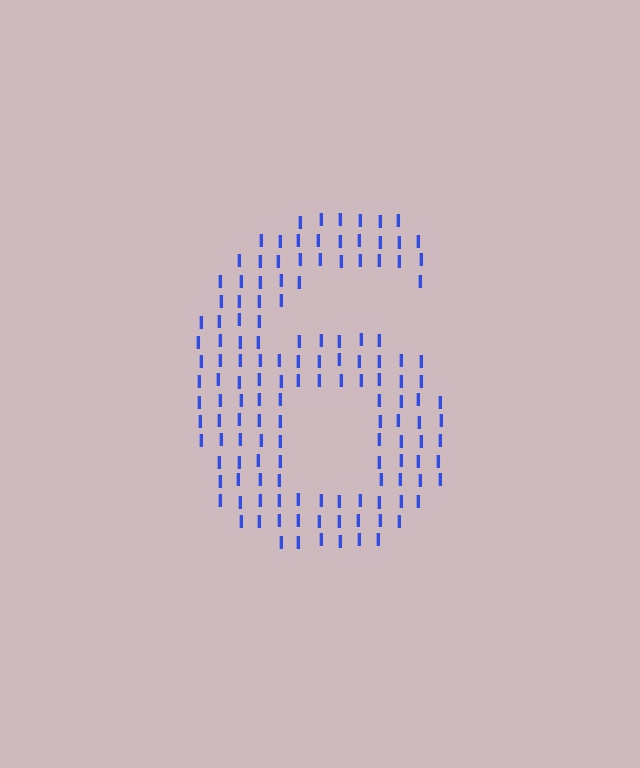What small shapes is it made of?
It is made of small letter I's.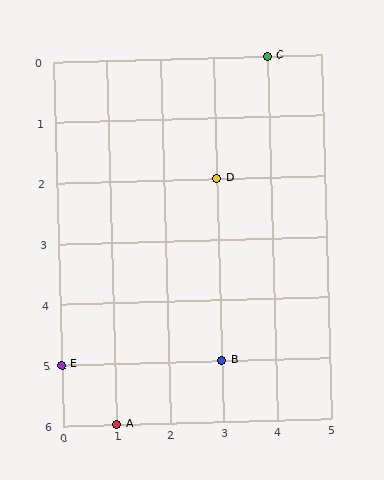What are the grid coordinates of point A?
Point A is at grid coordinates (1, 6).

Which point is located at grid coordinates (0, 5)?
Point E is at (0, 5).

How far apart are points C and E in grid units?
Points C and E are 4 columns and 5 rows apart (about 6.4 grid units diagonally).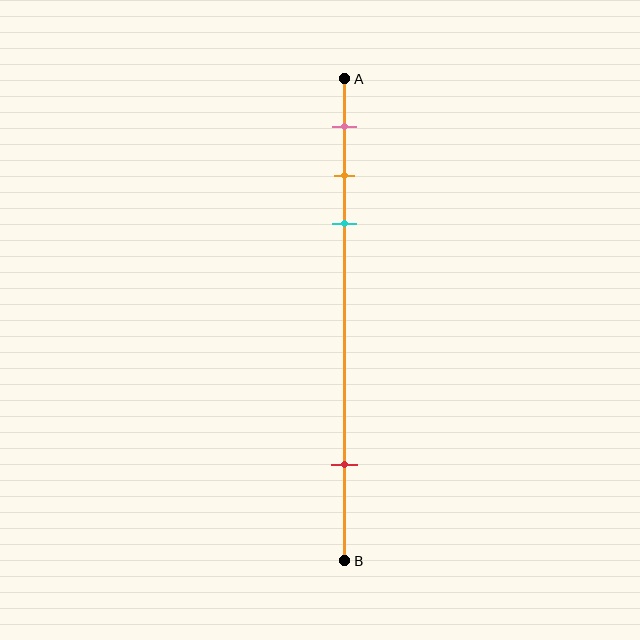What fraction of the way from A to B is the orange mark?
The orange mark is approximately 20% (0.2) of the way from A to B.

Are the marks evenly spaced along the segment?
No, the marks are not evenly spaced.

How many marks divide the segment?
There are 4 marks dividing the segment.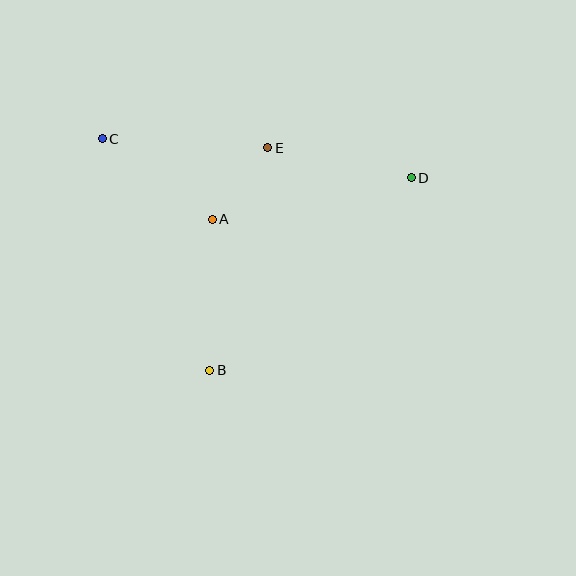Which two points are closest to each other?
Points A and E are closest to each other.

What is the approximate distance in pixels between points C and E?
The distance between C and E is approximately 165 pixels.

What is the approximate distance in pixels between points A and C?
The distance between A and C is approximately 136 pixels.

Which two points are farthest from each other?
Points C and D are farthest from each other.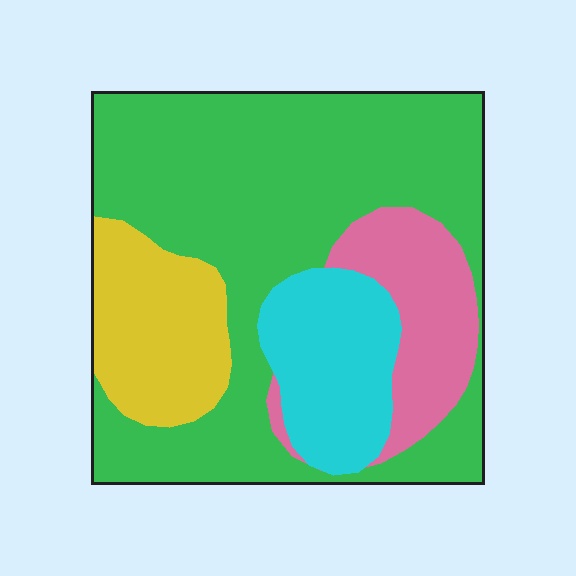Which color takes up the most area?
Green, at roughly 55%.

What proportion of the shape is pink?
Pink covers around 15% of the shape.